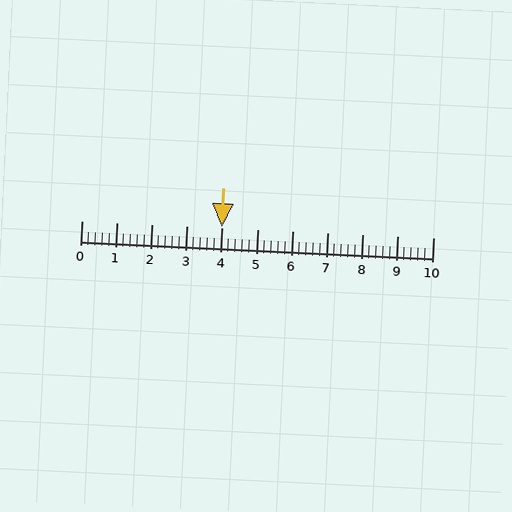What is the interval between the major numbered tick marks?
The major tick marks are spaced 1 units apart.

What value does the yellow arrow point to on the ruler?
The yellow arrow points to approximately 4.0.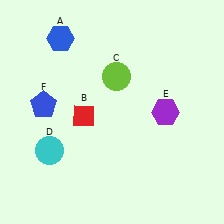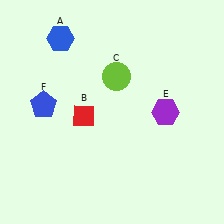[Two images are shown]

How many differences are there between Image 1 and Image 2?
There is 1 difference between the two images.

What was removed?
The cyan circle (D) was removed in Image 2.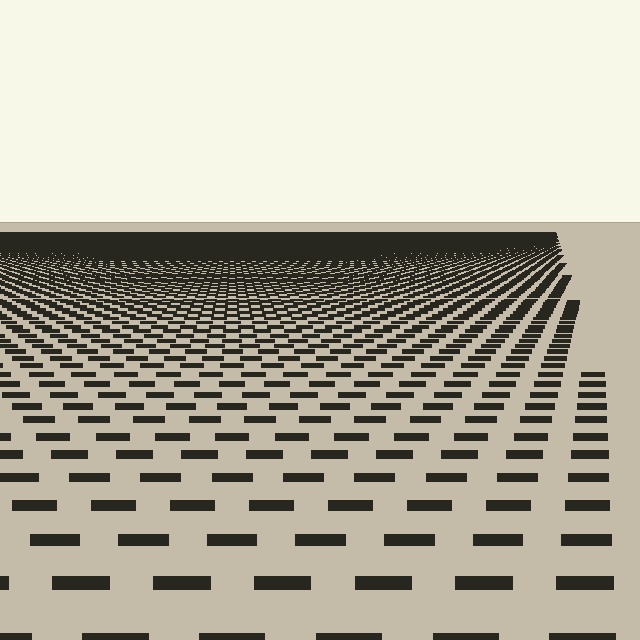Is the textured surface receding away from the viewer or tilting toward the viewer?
The surface is receding away from the viewer. Texture elements get smaller and denser toward the top.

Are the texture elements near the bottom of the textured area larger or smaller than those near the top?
Larger. Near the bottom, elements are closer to the viewer and appear at a bigger on-screen size.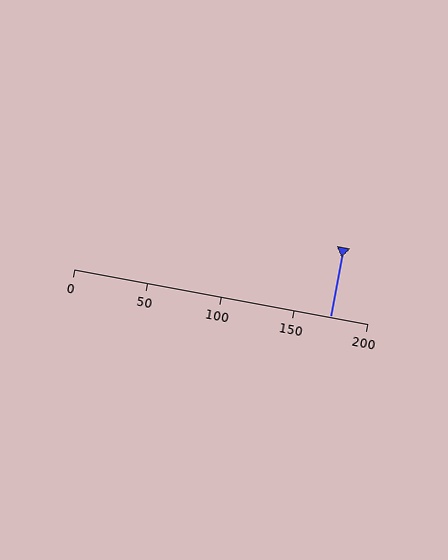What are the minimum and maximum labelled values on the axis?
The axis runs from 0 to 200.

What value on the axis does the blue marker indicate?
The marker indicates approximately 175.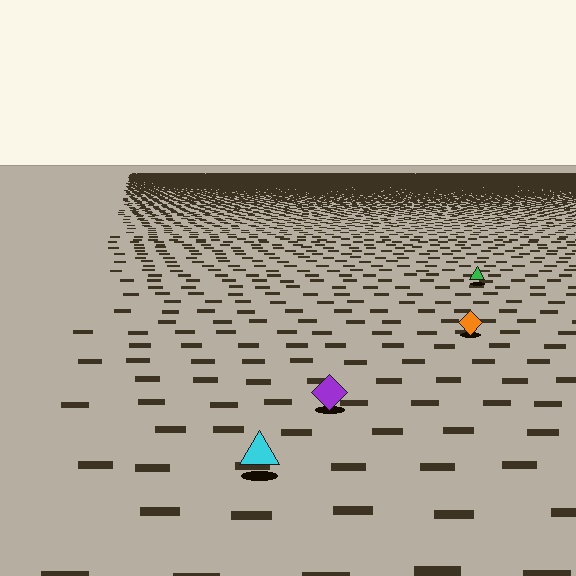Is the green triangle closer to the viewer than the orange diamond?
No. The orange diamond is closer — you can tell from the texture gradient: the ground texture is coarser near it.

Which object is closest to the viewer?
The cyan triangle is closest. The texture marks near it are larger and more spread out.